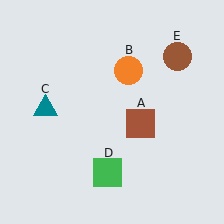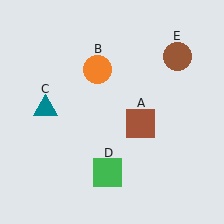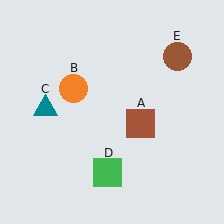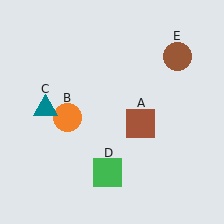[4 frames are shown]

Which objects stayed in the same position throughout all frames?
Brown square (object A) and teal triangle (object C) and green square (object D) and brown circle (object E) remained stationary.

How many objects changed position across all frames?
1 object changed position: orange circle (object B).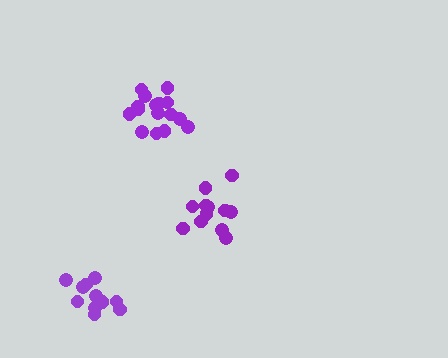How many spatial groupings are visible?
There are 3 spatial groupings.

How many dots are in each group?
Group 1: 13 dots, Group 2: 11 dots, Group 3: 16 dots (40 total).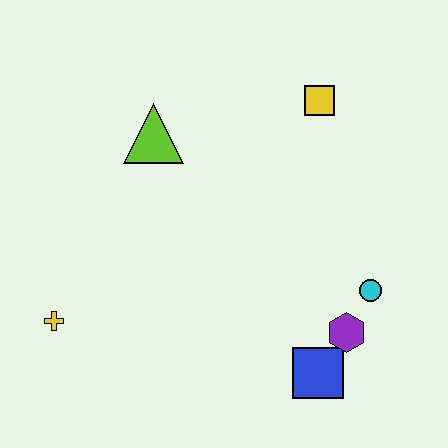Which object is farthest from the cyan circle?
The yellow cross is farthest from the cyan circle.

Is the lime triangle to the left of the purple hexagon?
Yes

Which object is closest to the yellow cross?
The lime triangle is closest to the yellow cross.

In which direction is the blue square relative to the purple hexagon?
The blue square is below the purple hexagon.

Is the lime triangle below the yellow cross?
No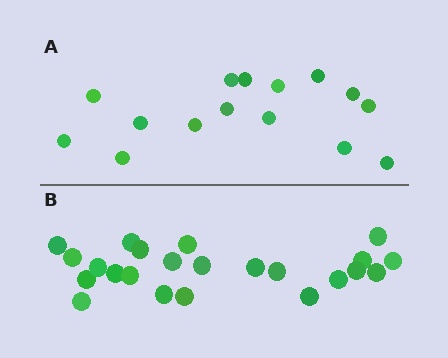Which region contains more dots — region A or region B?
Region B (the bottom region) has more dots.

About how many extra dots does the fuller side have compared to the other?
Region B has roughly 8 or so more dots than region A.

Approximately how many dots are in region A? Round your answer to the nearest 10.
About 20 dots. (The exact count is 15, which rounds to 20.)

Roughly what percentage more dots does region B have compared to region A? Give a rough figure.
About 55% more.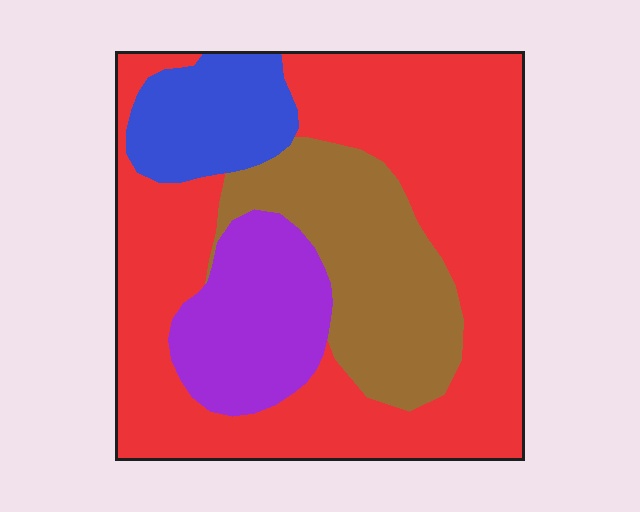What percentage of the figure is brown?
Brown takes up about one fifth (1/5) of the figure.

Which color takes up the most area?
Red, at roughly 55%.